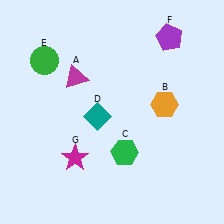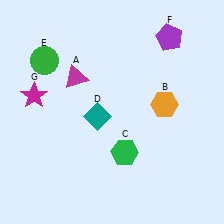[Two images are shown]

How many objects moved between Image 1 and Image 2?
1 object moved between the two images.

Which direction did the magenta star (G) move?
The magenta star (G) moved up.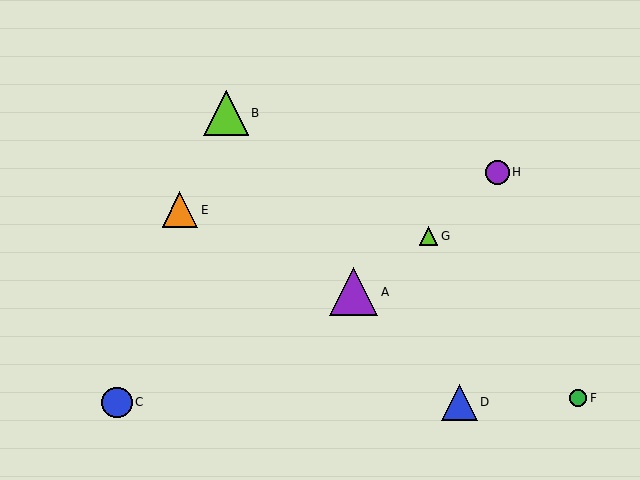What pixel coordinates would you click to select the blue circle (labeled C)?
Click at (117, 402) to select the blue circle C.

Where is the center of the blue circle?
The center of the blue circle is at (117, 402).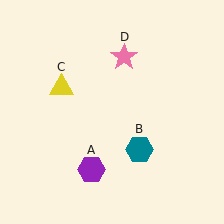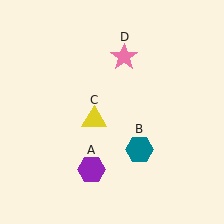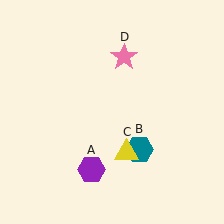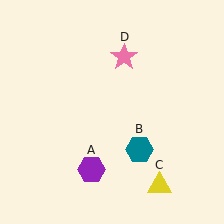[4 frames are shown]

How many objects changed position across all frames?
1 object changed position: yellow triangle (object C).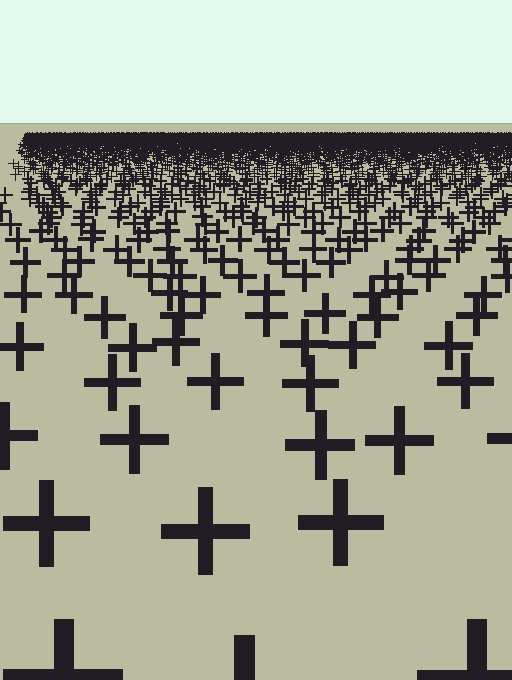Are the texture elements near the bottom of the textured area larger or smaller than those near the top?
Larger. Near the bottom, elements are closer to the viewer and appear at a bigger on-screen size.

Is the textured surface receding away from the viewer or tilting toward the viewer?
The surface is receding away from the viewer. Texture elements get smaller and denser toward the top.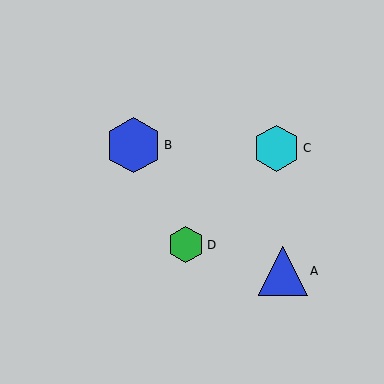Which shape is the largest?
The blue hexagon (labeled B) is the largest.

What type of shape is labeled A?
Shape A is a blue triangle.